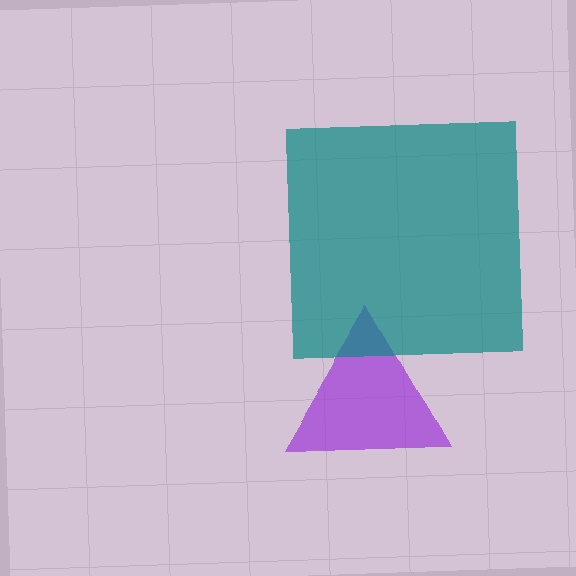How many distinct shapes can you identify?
There are 2 distinct shapes: a purple triangle, a teal square.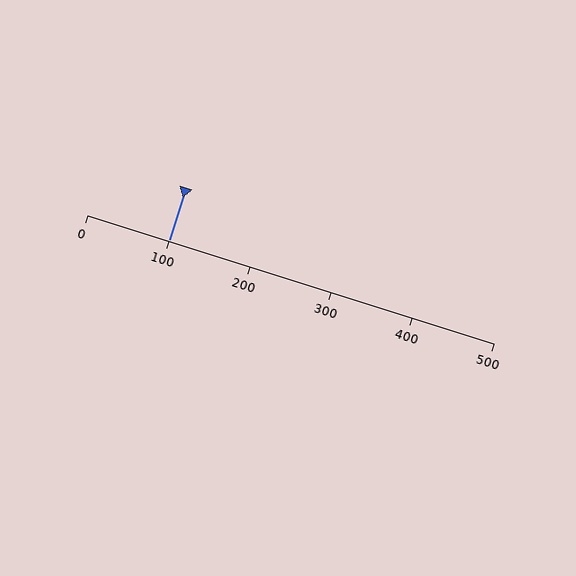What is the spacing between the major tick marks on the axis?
The major ticks are spaced 100 apart.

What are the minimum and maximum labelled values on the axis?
The axis runs from 0 to 500.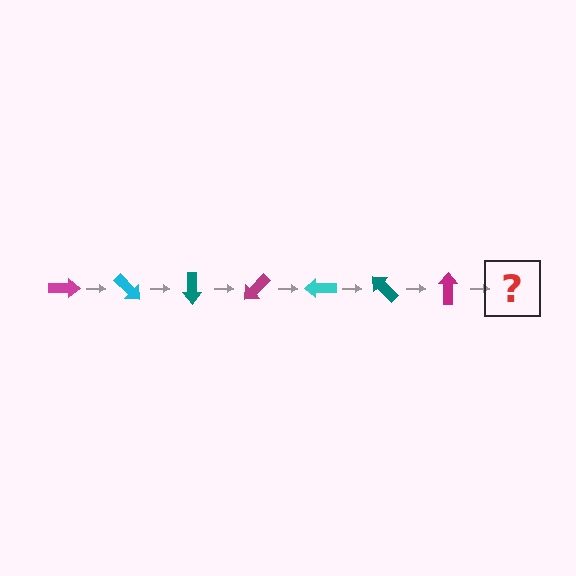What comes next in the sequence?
The next element should be a cyan arrow, rotated 315 degrees from the start.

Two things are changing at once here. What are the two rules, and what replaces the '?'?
The two rules are that it rotates 45 degrees each step and the color cycles through magenta, cyan, and teal. The '?' should be a cyan arrow, rotated 315 degrees from the start.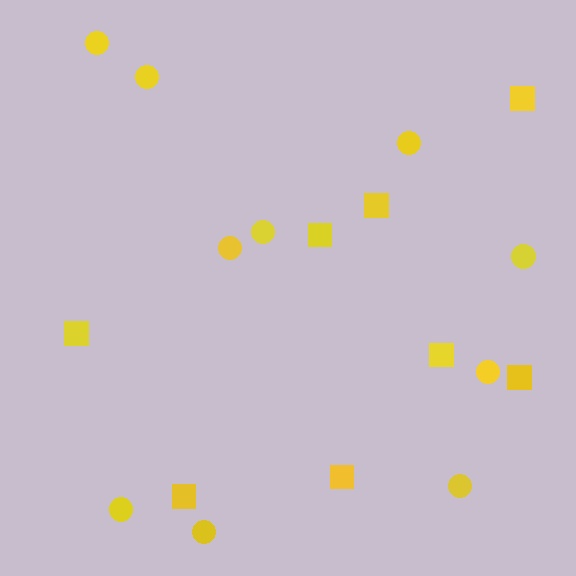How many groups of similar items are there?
There are 2 groups: one group of squares (8) and one group of circles (10).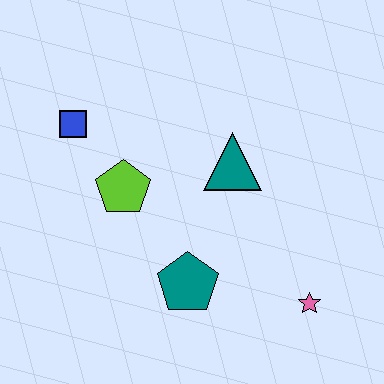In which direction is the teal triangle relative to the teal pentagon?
The teal triangle is above the teal pentagon.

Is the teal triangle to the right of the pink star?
No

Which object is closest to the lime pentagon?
The blue square is closest to the lime pentagon.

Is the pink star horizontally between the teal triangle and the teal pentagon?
No